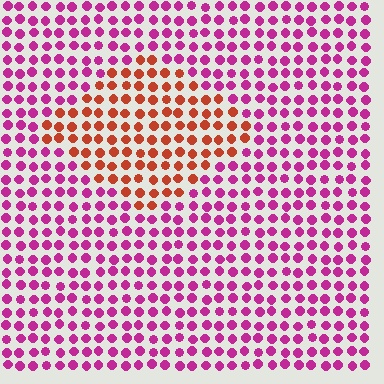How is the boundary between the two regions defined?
The boundary is defined purely by a slight shift in hue (about 52 degrees). Spacing, size, and orientation are identical on both sides.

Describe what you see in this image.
The image is filled with small magenta elements in a uniform arrangement. A diamond-shaped region is visible where the elements are tinted to a slightly different hue, forming a subtle color boundary.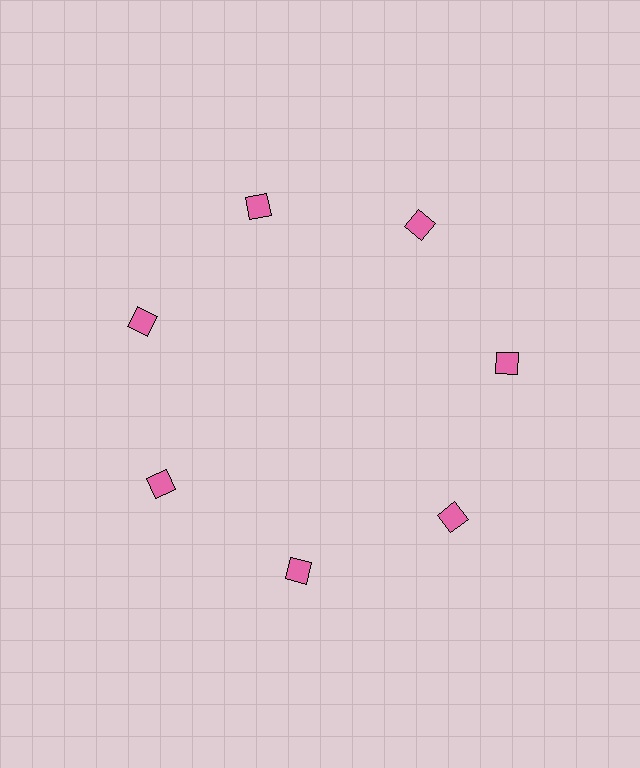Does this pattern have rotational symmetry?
Yes, this pattern has 7-fold rotational symmetry. It looks the same after rotating 51 degrees around the center.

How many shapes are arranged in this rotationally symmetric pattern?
There are 7 shapes, arranged in 7 groups of 1.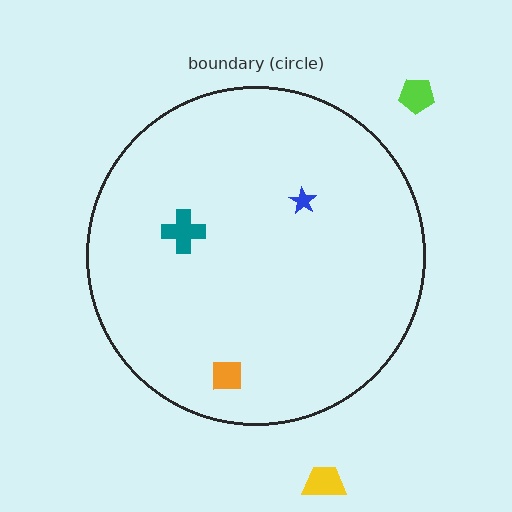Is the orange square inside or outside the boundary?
Inside.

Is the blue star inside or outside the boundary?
Inside.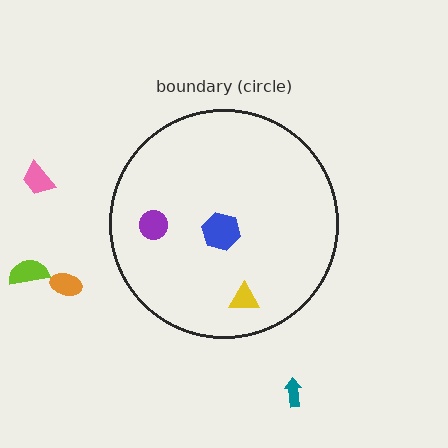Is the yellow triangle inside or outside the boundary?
Inside.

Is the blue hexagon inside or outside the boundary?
Inside.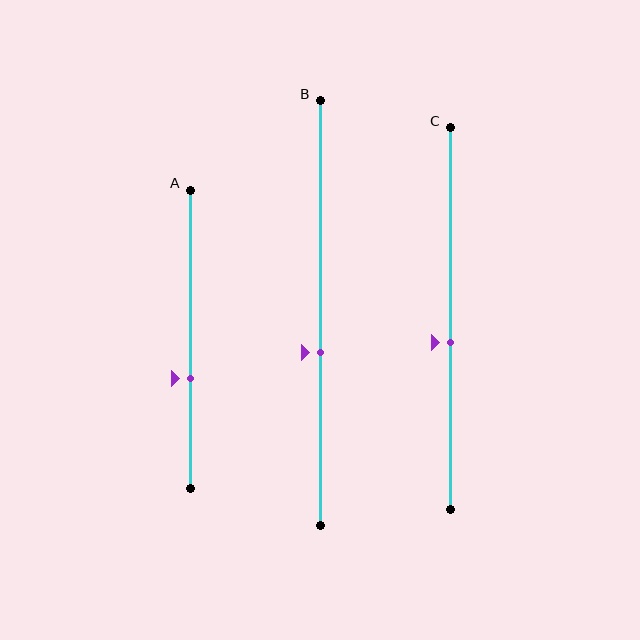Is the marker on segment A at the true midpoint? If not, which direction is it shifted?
No, the marker on segment A is shifted downward by about 13% of the segment length.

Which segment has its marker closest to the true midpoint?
Segment C has its marker closest to the true midpoint.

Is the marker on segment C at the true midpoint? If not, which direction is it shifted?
No, the marker on segment C is shifted downward by about 6% of the segment length.